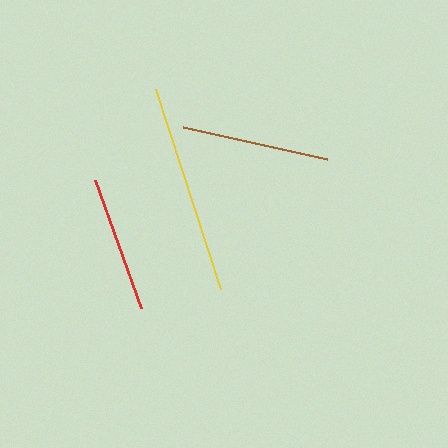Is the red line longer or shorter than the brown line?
The brown line is longer than the red line.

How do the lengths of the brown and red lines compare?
The brown and red lines are approximately the same length.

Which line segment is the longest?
The yellow line is the longest at approximately 210 pixels.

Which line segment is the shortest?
The red line is the shortest at approximately 136 pixels.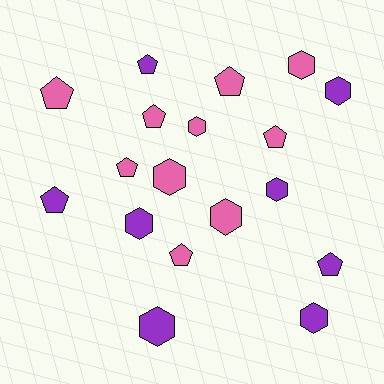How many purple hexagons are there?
There are 5 purple hexagons.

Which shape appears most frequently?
Pentagon, with 9 objects.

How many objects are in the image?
There are 18 objects.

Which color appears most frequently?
Pink, with 10 objects.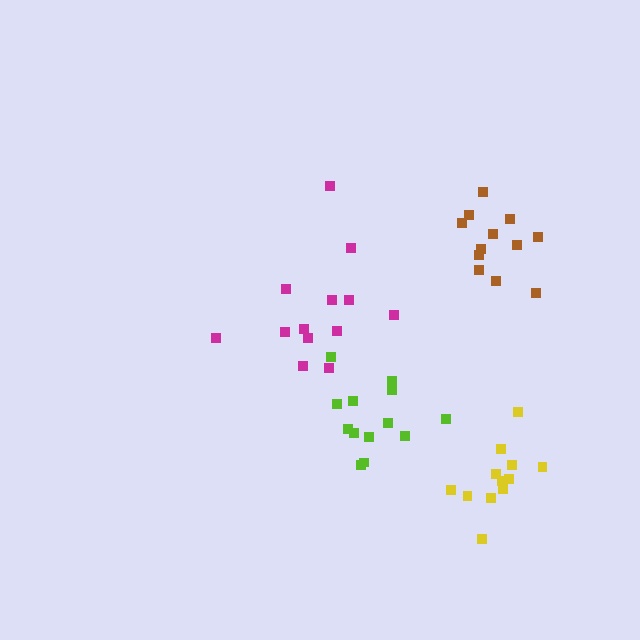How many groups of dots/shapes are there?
There are 4 groups.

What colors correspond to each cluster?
The clusters are colored: brown, magenta, lime, yellow.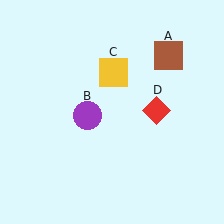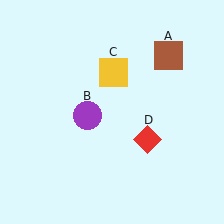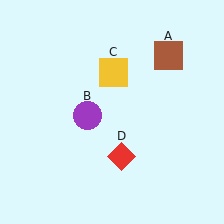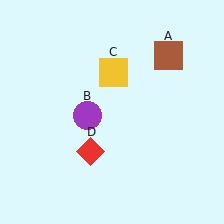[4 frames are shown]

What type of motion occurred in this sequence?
The red diamond (object D) rotated clockwise around the center of the scene.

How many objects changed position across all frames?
1 object changed position: red diamond (object D).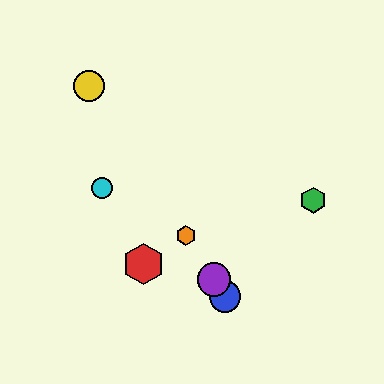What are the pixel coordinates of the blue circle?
The blue circle is at (225, 296).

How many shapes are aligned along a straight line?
4 shapes (the blue circle, the yellow circle, the purple circle, the orange hexagon) are aligned along a straight line.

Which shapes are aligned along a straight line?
The blue circle, the yellow circle, the purple circle, the orange hexagon are aligned along a straight line.